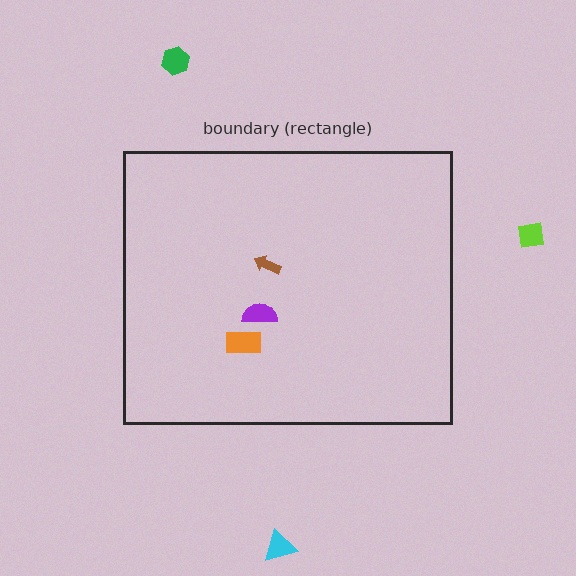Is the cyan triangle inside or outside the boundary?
Outside.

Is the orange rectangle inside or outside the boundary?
Inside.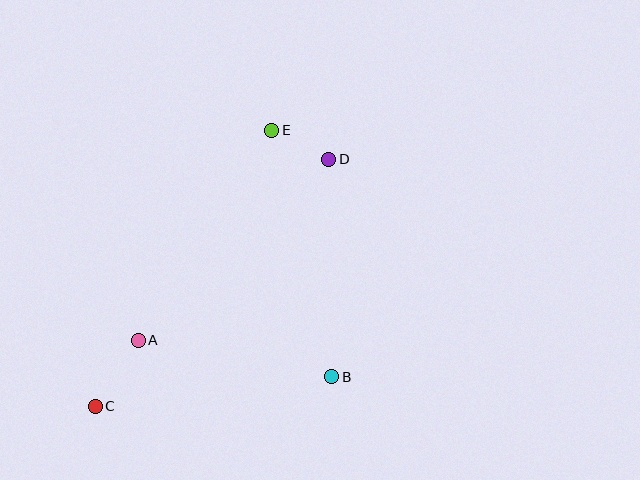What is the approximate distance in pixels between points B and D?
The distance between B and D is approximately 217 pixels.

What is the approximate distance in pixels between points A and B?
The distance between A and B is approximately 197 pixels.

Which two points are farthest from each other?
Points C and D are farthest from each other.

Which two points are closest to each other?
Points D and E are closest to each other.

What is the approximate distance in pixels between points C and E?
The distance between C and E is approximately 328 pixels.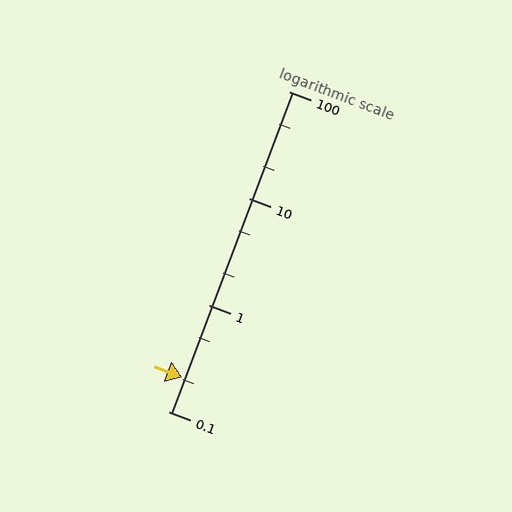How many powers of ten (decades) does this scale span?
The scale spans 3 decades, from 0.1 to 100.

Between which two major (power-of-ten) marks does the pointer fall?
The pointer is between 0.1 and 1.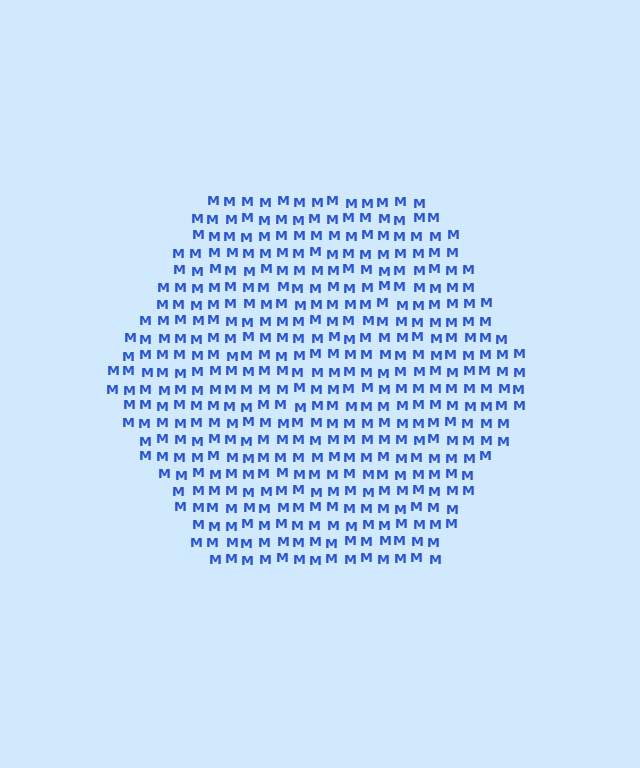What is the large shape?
The large shape is a hexagon.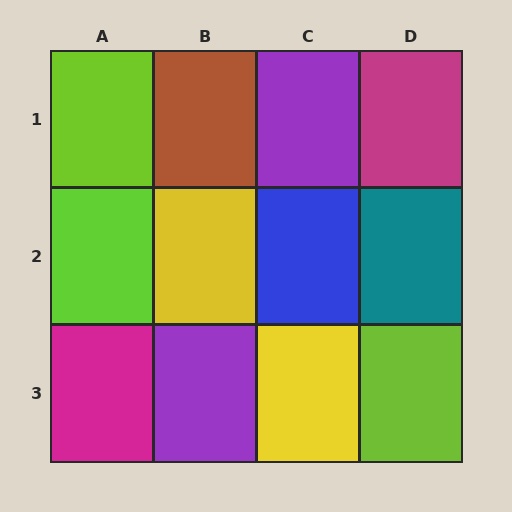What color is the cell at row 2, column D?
Teal.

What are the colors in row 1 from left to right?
Lime, brown, purple, magenta.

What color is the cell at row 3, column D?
Lime.